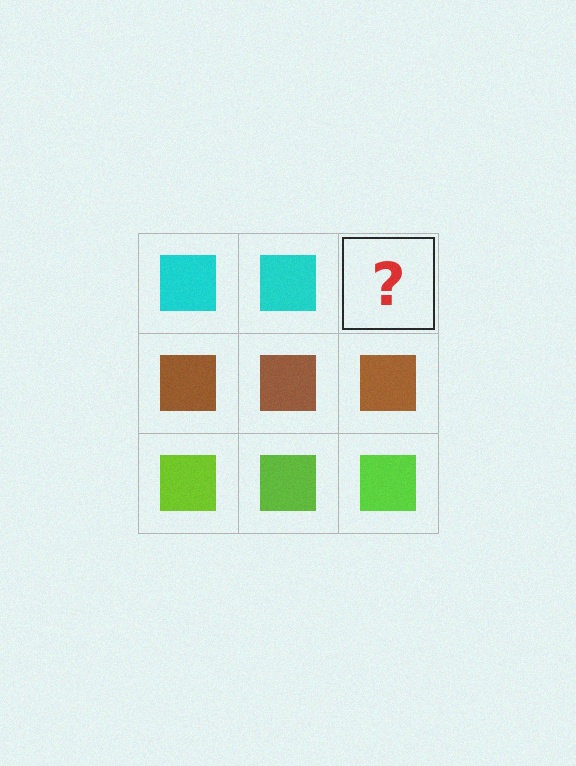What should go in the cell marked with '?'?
The missing cell should contain a cyan square.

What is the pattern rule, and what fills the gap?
The rule is that each row has a consistent color. The gap should be filled with a cyan square.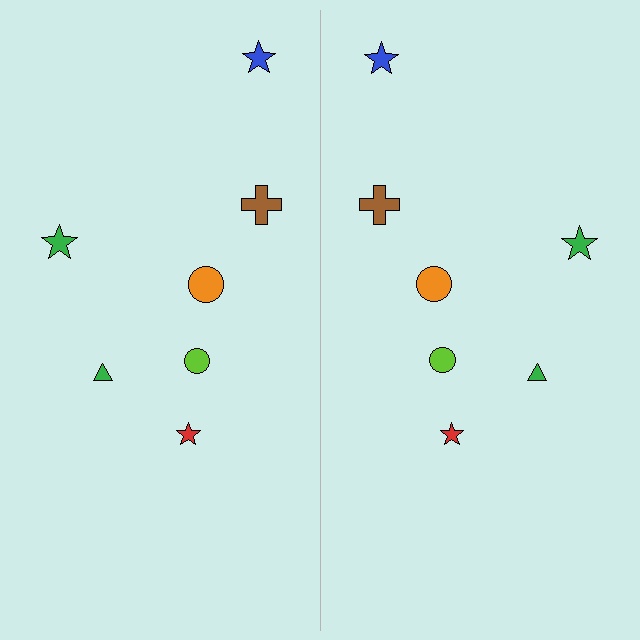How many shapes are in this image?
There are 14 shapes in this image.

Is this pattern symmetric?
Yes, this pattern has bilateral (reflection) symmetry.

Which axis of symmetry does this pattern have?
The pattern has a vertical axis of symmetry running through the center of the image.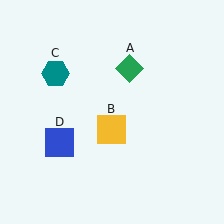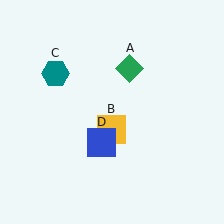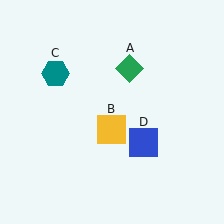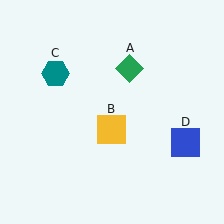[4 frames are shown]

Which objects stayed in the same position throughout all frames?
Green diamond (object A) and yellow square (object B) and teal hexagon (object C) remained stationary.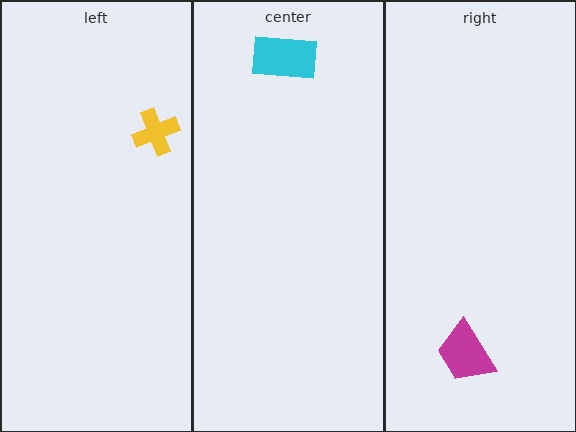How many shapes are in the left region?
1.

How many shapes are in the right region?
1.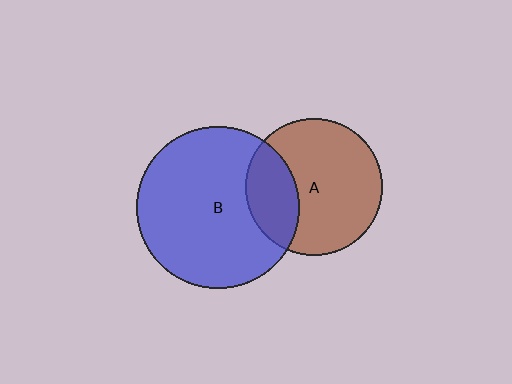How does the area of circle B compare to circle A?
Approximately 1.4 times.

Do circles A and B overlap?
Yes.